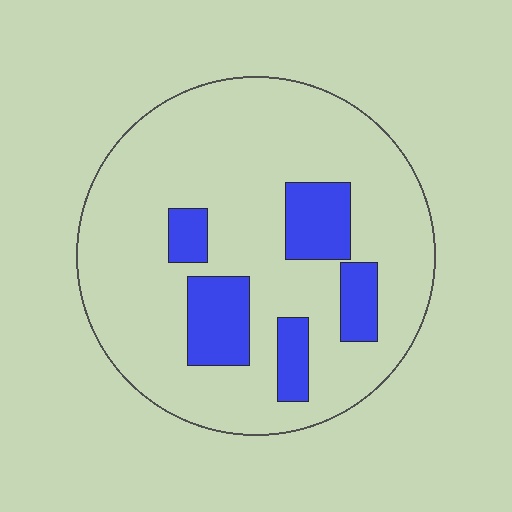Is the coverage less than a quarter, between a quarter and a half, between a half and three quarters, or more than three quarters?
Less than a quarter.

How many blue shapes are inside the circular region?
5.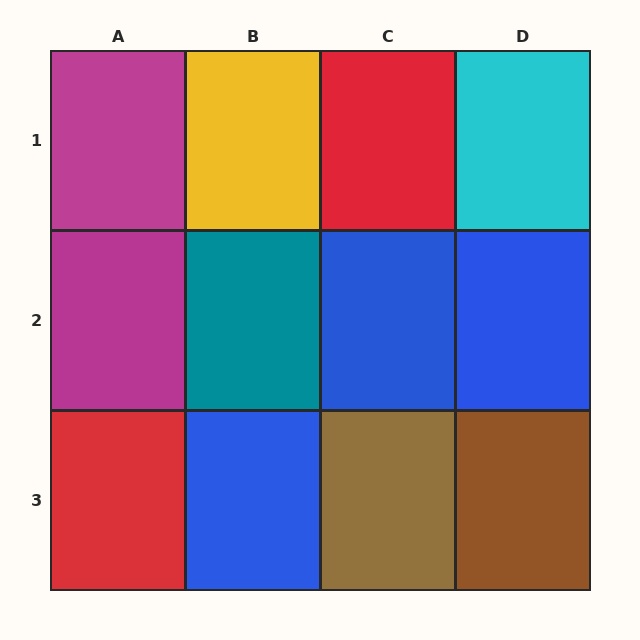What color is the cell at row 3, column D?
Brown.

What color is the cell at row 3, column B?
Blue.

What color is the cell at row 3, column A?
Red.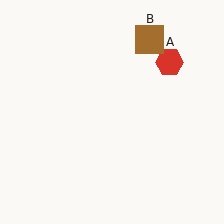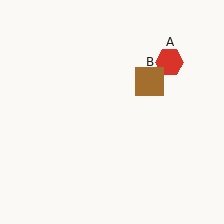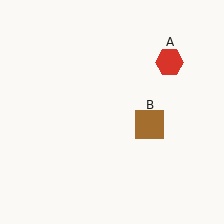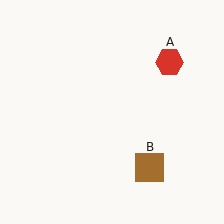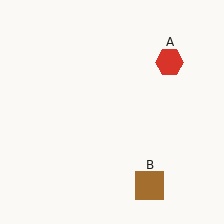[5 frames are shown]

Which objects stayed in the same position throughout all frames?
Red hexagon (object A) remained stationary.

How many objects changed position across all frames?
1 object changed position: brown square (object B).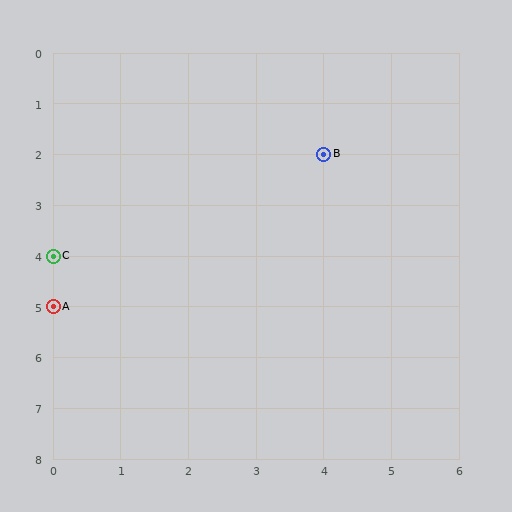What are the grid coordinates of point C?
Point C is at grid coordinates (0, 4).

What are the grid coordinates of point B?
Point B is at grid coordinates (4, 2).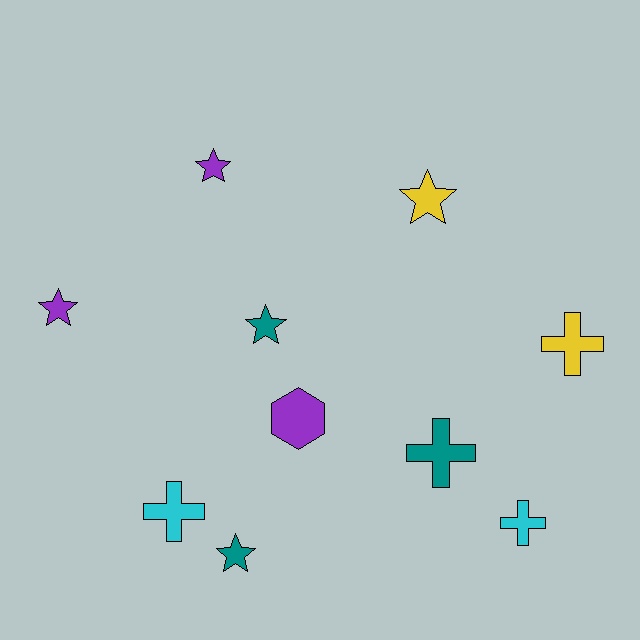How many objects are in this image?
There are 10 objects.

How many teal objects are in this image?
There are 3 teal objects.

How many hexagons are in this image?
There is 1 hexagon.